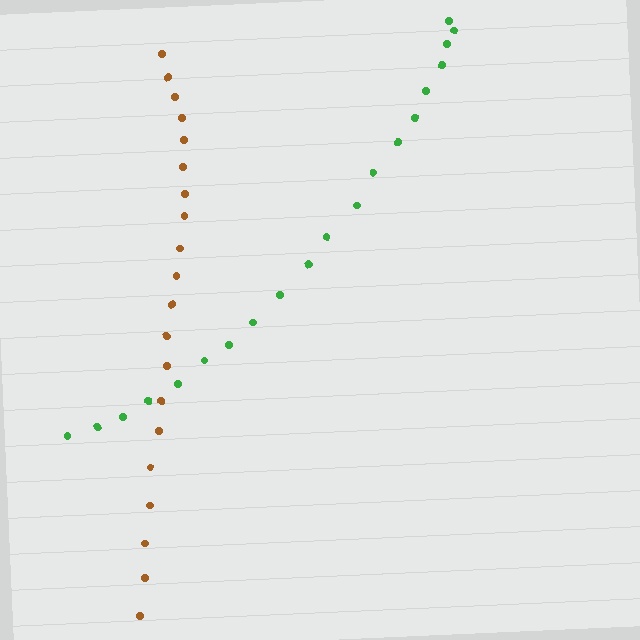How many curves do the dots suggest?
There are 2 distinct paths.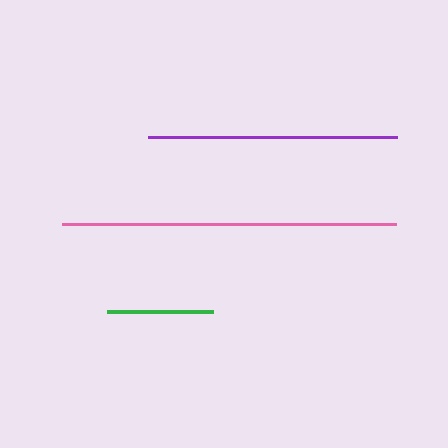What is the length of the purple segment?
The purple segment is approximately 249 pixels long.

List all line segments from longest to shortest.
From longest to shortest: pink, purple, green.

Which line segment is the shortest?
The green line is the shortest at approximately 105 pixels.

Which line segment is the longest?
The pink line is the longest at approximately 334 pixels.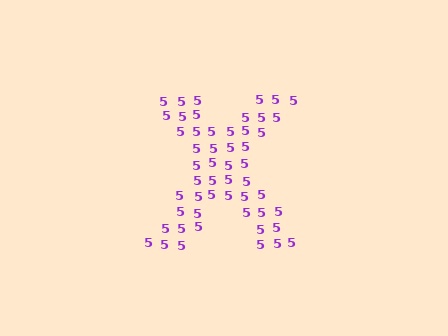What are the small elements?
The small elements are digit 5's.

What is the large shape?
The large shape is the letter X.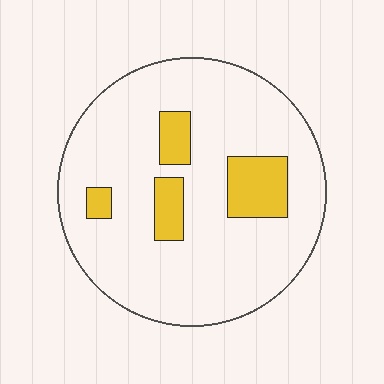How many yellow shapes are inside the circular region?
4.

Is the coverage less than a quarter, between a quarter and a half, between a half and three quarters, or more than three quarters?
Less than a quarter.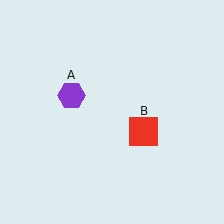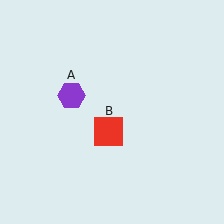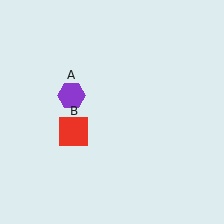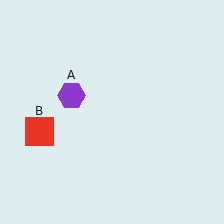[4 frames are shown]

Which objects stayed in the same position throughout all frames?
Purple hexagon (object A) remained stationary.